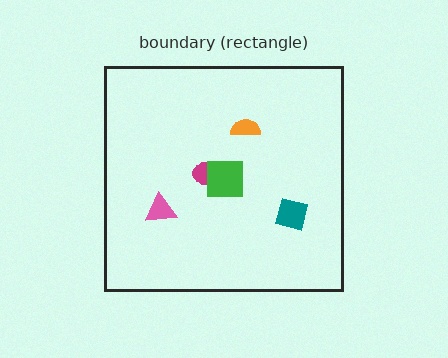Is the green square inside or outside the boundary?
Inside.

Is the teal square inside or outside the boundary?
Inside.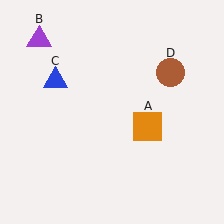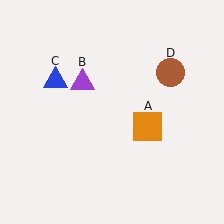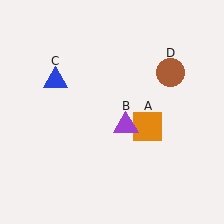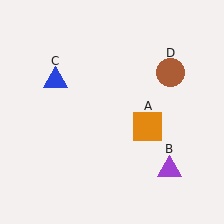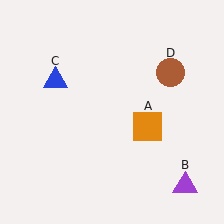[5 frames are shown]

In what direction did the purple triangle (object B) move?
The purple triangle (object B) moved down and to the right.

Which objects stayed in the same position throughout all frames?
Orange square (object A) and blue triangle (object C) and brown circle (object D) remained stationary.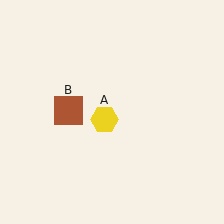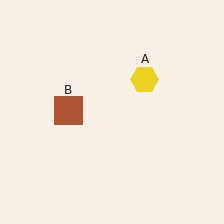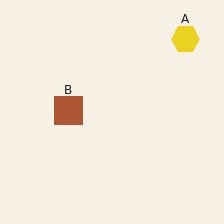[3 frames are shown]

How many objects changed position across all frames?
1 object changed position: yellow hexagon (object A).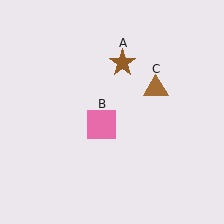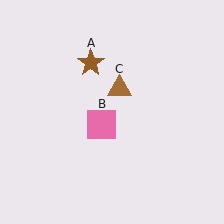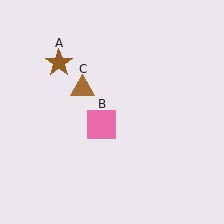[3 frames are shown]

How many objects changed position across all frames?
2 objects changed position: brown star (object A), brown triangle (object C).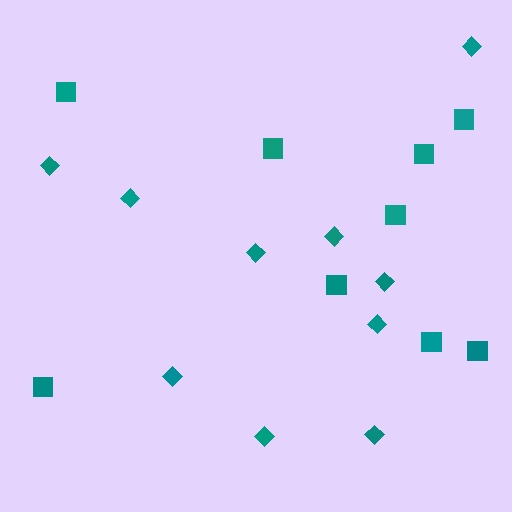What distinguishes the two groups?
There are 2 groups: one group of diamonds (10) and one group of squares (9).